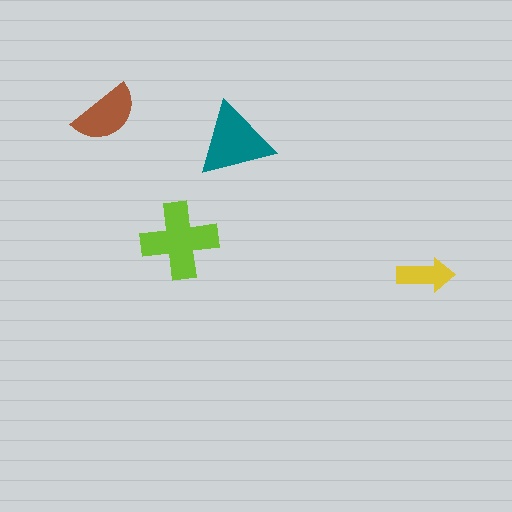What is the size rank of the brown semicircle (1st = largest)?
3rd.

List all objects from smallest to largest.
The yellow arrow, the brown semicircle, the teal triangle, the lime cross.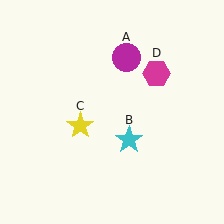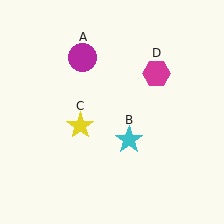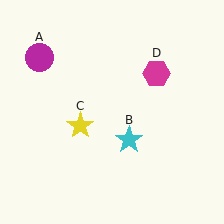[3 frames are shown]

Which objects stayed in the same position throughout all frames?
Cyan star (object B) and yellow star (object C) and magenta hexagon (object D) remained stationary.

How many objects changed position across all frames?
1 object changed position: magenta circle (object A).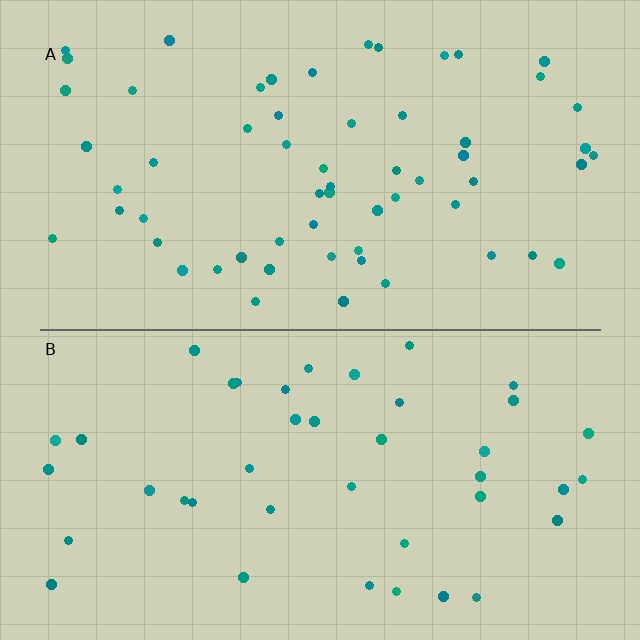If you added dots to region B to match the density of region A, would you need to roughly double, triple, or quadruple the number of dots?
Approximately double.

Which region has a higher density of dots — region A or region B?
A (the top).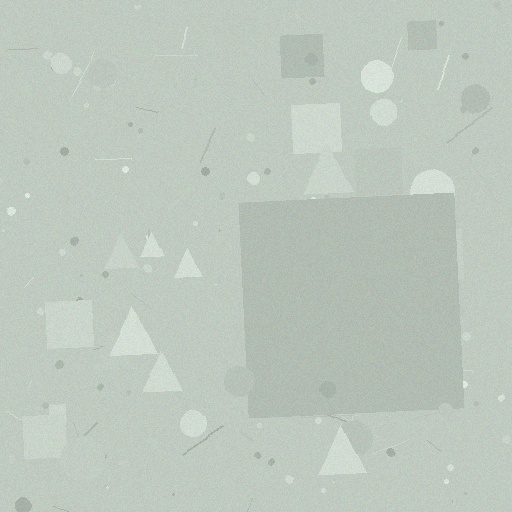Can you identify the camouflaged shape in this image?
The camouflaged shape is a square.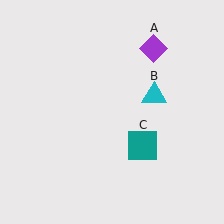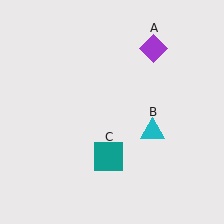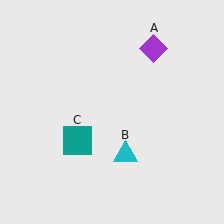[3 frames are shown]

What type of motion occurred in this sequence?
The cyan triangle (object B), teal square (object C) rotated clockwise around the center of the scene.